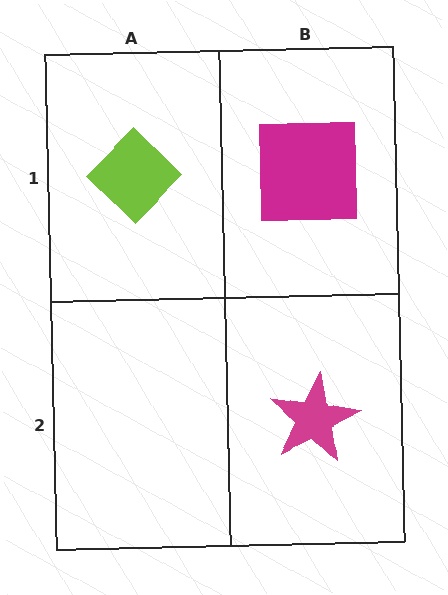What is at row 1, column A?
A lime diamond.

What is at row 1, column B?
A magenta square.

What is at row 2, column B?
A magenta star.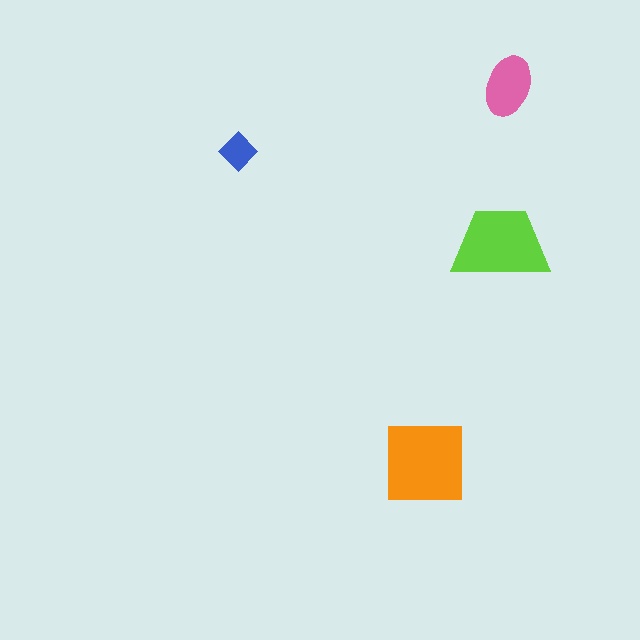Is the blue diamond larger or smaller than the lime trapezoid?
Smaller.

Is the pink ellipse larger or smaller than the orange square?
Smaller.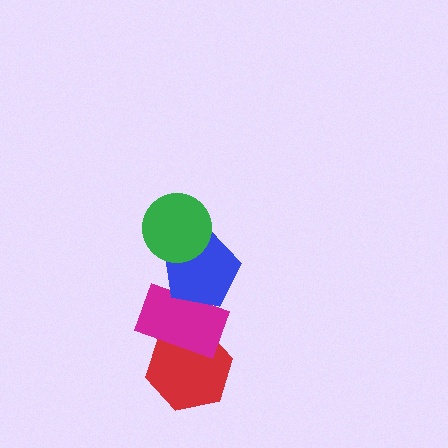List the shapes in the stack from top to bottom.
From top to bottom: the green circle, the blue pentagon, the magenta rectangle, the red hexagon.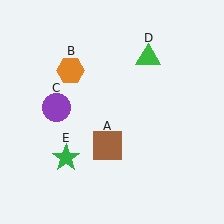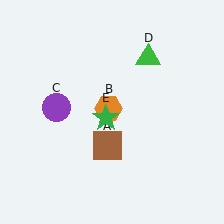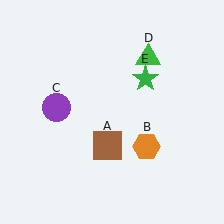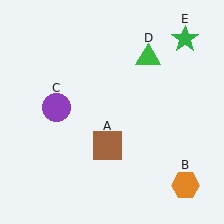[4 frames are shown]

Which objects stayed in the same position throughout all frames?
Brown square (object A) and purple circle (object C) and green triangle (object D) remained stationary.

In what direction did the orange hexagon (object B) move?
The orange hexagon (object B) moved down and to the right.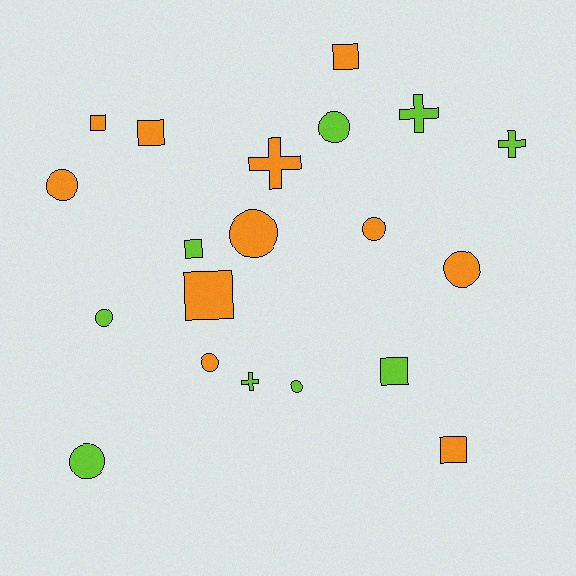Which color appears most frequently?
Orange, with 11 objects.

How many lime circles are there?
There are 4 lime circles.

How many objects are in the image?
There are 20 objects.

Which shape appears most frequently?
Circle, with 9 objects.